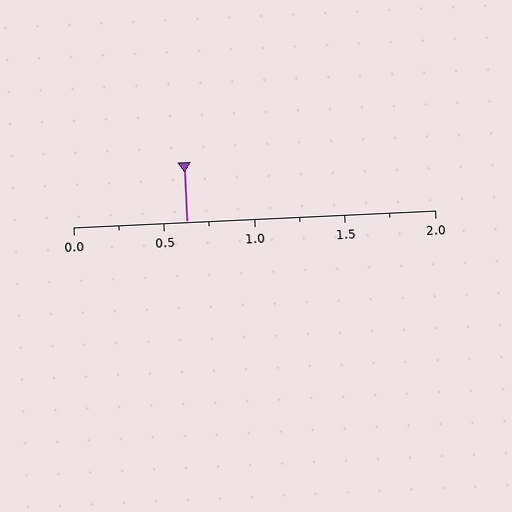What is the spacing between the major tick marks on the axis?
The major ticks are spaced 0.5 apart.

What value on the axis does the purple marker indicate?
The marker indicates approximately 0.62.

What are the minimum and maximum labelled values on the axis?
The axis runs from 0.0 to 2.0.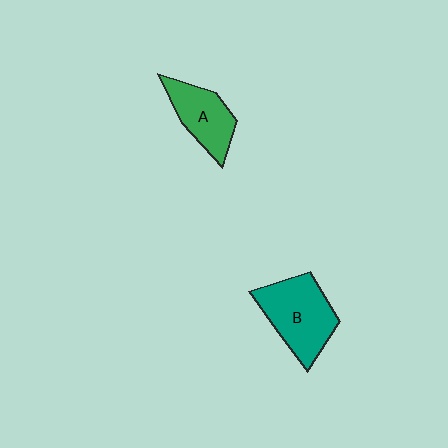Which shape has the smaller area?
Shape A (green).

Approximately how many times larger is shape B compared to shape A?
Approximately 1.4 times.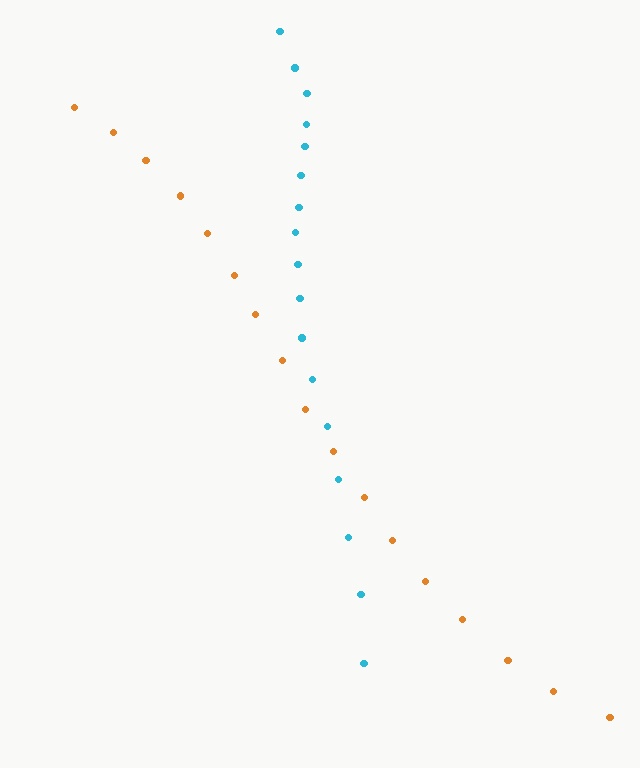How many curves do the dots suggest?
There are 2 distinct paths.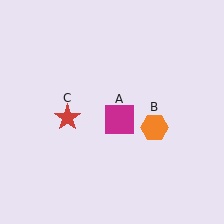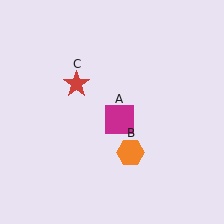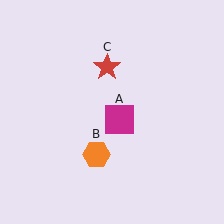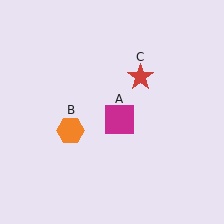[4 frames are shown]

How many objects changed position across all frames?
2 objects changed position: orange hexagon (object B), red star (object C).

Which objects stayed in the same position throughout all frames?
Magenta square (object A) remained stationary.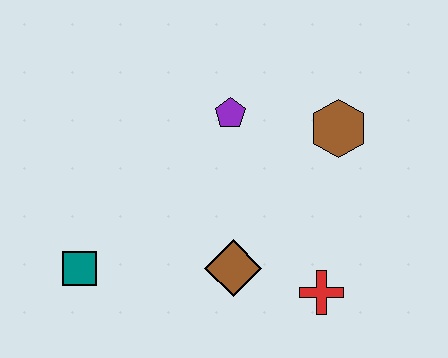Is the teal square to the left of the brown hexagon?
Yes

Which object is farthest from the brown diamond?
The brown hexagon is farthest from the brown diamond.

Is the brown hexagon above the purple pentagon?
No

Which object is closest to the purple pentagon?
The brown hexagon is closest to the purple pentagon.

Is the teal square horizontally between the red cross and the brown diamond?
No